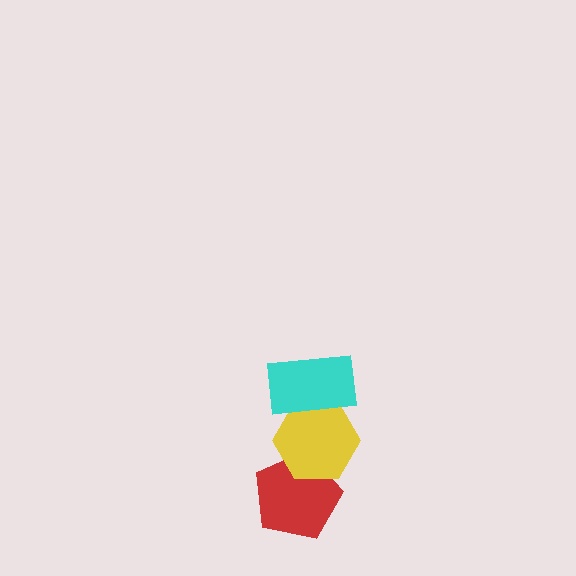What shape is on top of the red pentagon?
The yellow hexagon is on top of the red pentagon.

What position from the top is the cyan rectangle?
The cyan rectangle is 1st from the top.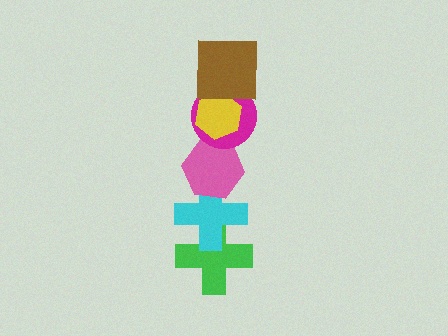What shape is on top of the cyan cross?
The pink hexagon is on top of the cyan cross.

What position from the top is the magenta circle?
The magenta circle is 3rd from the top.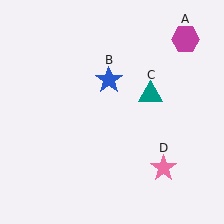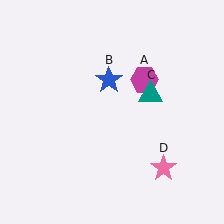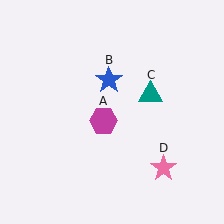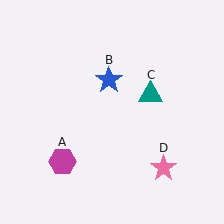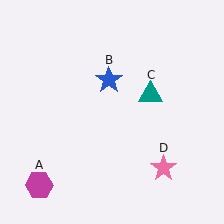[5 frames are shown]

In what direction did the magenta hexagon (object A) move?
The magenta hexagon (object A) moved down and to the left.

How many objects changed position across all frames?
1 object changed position: magenta hexagon (object A).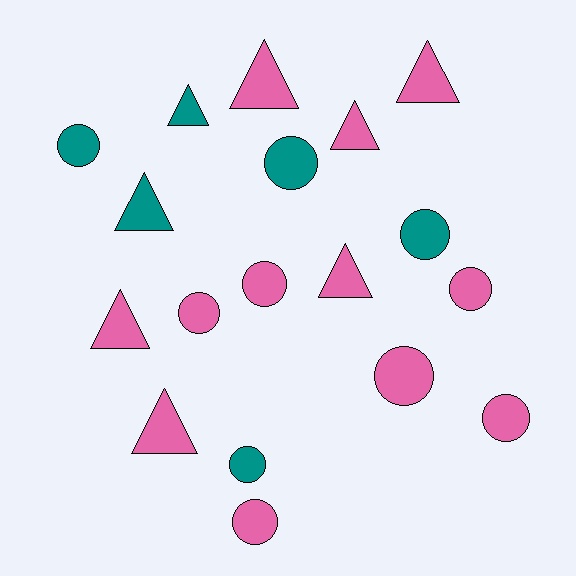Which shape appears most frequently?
Circle, with 10 objects.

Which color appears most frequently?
Pink, with 12 objects.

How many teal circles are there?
There are 4 teal circles.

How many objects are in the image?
There are 18 objects.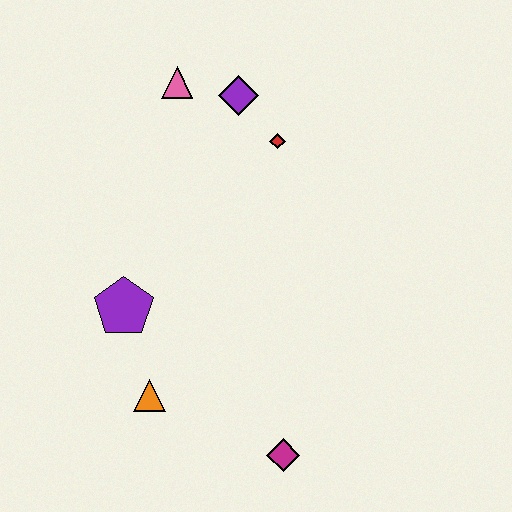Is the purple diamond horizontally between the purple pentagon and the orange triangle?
No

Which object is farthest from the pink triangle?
The magenta diamond is farthest from the pink triangle.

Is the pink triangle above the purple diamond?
Yes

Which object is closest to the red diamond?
The purple diamond is closest to the red diamond.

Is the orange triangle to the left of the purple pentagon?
No